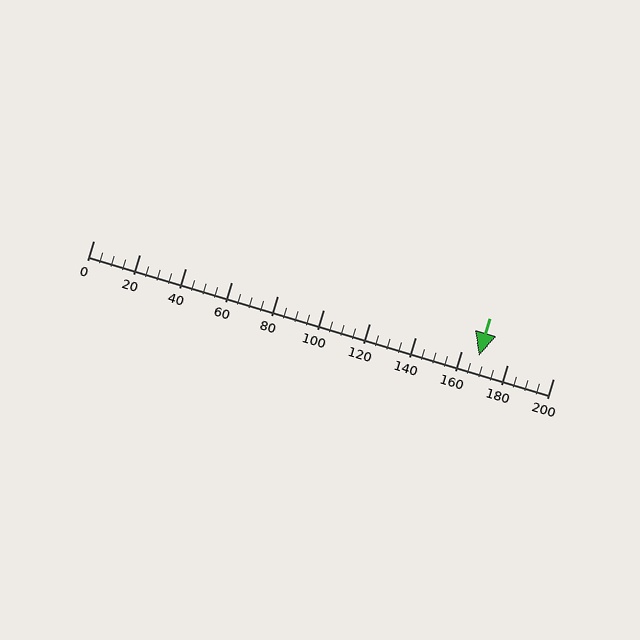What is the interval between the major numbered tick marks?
The major tick marks are spaced 20 units apart.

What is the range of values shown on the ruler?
The ruler shows values from 0 to 200.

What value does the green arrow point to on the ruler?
The green arrow points to approximately 168.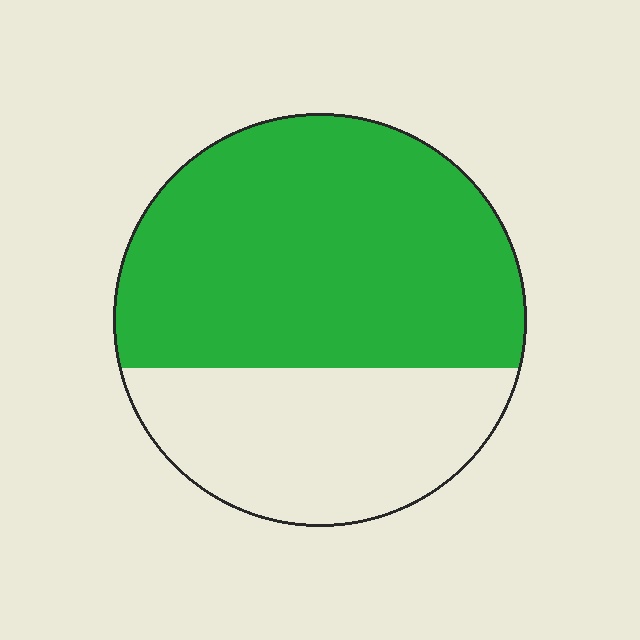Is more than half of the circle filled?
Yes.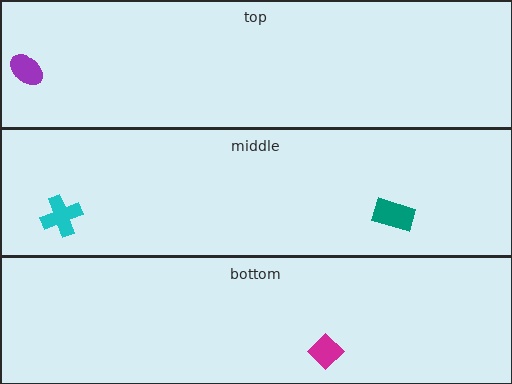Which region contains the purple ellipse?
The top region.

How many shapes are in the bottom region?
1.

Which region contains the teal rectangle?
The middle region.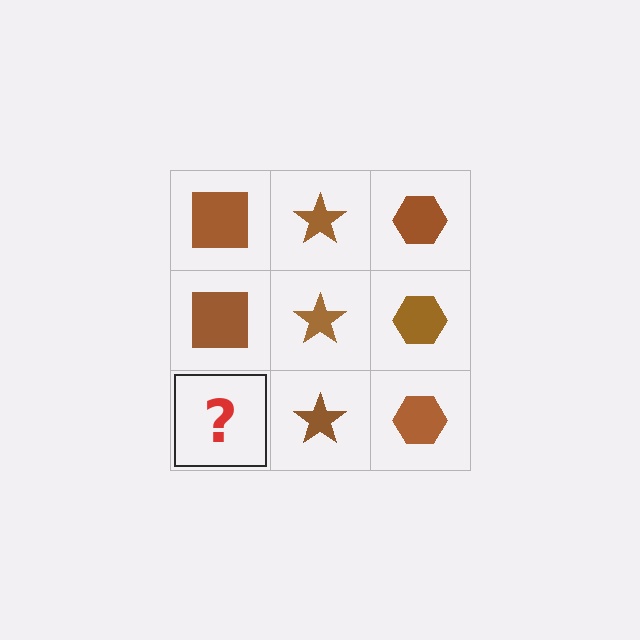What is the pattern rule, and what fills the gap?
The rule is that each column has a consistent shape. The gap should be filled with a brown square.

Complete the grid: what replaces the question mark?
The question mark should be replaced with a brown square.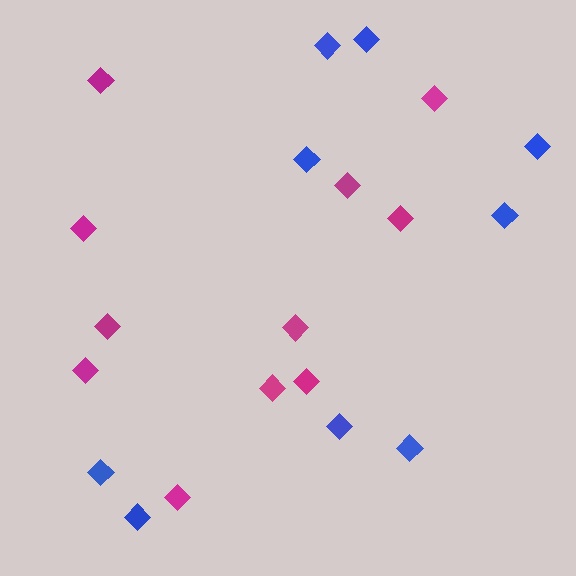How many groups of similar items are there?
There are 2 groups: one group of blue diamonds (9) and one group of magenta diamonds (11).